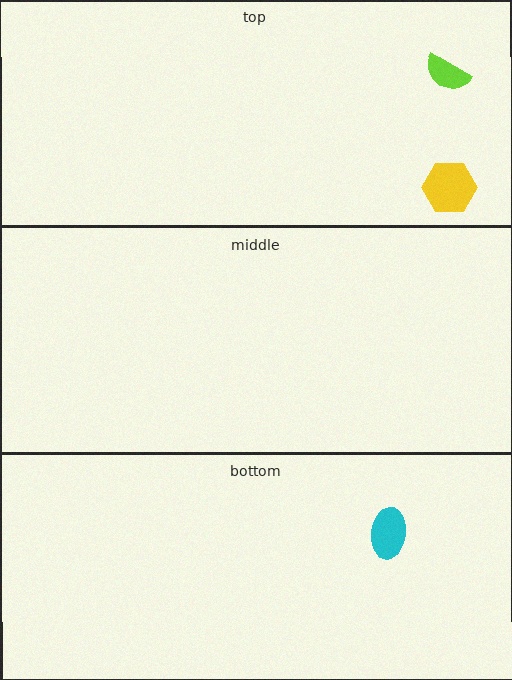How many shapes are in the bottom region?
1.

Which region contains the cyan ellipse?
The bottom region.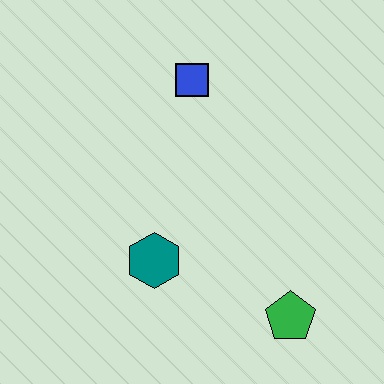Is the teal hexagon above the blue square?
No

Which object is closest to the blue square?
The teal hexagon is closest to the blue square.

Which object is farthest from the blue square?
The green pentagon is farthest from the blue square.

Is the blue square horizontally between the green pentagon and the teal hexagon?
Yes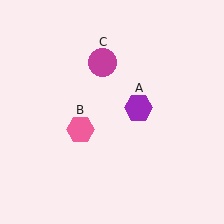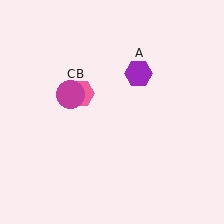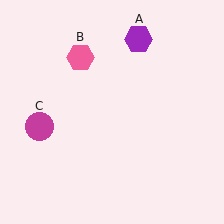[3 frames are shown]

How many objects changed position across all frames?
3 objects changed position: purple hexagon (object A), pink hexagon (object B), magenta circle (object C).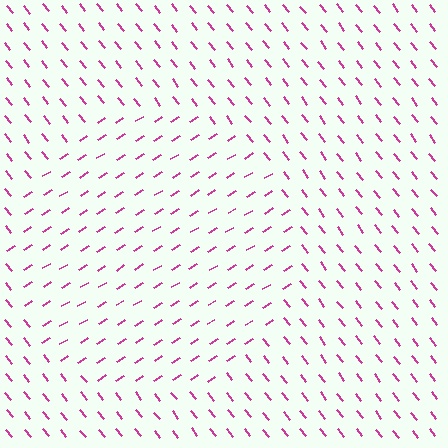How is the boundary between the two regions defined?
The boundary is defined purely by a change in line orientation (approximately 83 degrees difference). All lines are the same color and thickness.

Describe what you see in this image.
The image is filled with small magenta line segments. A circle region in the image has lines oriented differently from the surrounding lines, creating a visible texture boundary.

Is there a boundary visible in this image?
Yes, there is a texture boundary formed by a change in line orientation.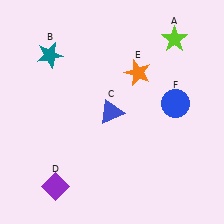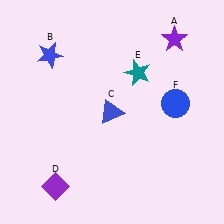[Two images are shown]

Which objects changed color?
A changed from lime to purple. B changed from teal to blue. E changed from orange to teal.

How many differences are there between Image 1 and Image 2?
There are 3 differences between the two images.